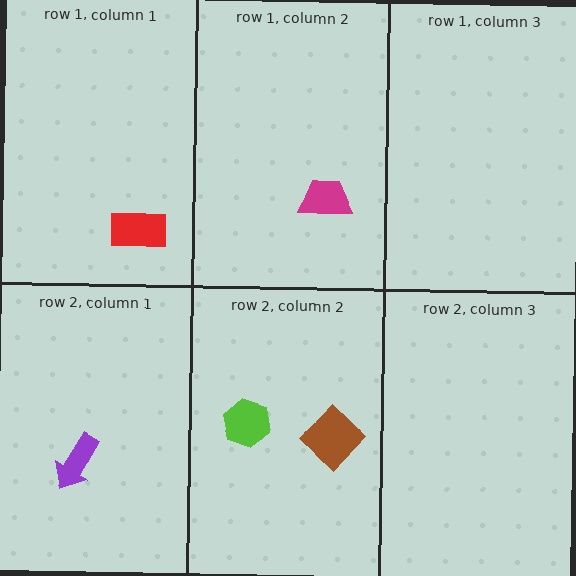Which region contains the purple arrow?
The row 2, column 1 region.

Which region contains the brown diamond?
The row 2, column 2 region.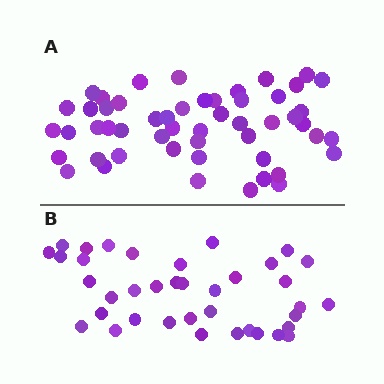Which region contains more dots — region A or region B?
Region A (the top region) has more dots.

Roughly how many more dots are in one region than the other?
Region A has approximately 15 more dots than region B.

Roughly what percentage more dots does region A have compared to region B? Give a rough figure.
About 35% more.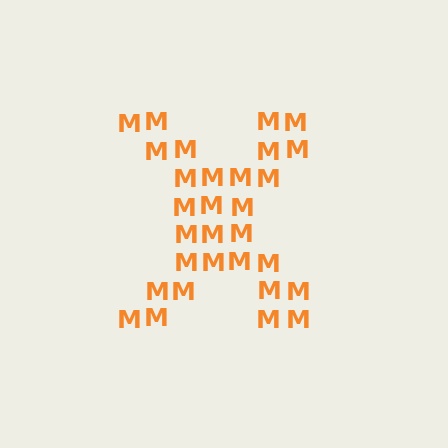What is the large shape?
The large shape is the letter X.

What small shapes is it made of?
It is made of small letter M's.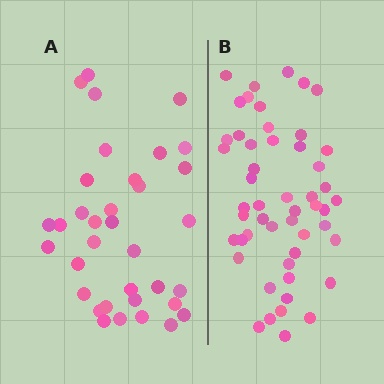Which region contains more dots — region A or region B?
Region B (the right region) has more dots.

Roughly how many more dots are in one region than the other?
Region B has approximately 15 more dots than region A.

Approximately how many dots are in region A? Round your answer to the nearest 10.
About 40 dots. (The exact count is 35, which rounds to 40.)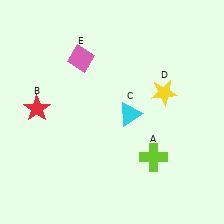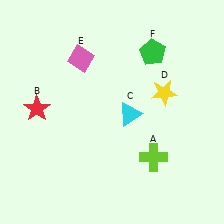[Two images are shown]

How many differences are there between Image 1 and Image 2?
There is 1 difference between the two images.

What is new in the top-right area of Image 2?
A green pentagon (F) was added in the top-right area of Image 2.